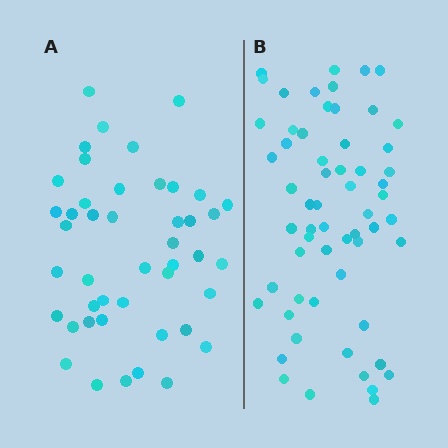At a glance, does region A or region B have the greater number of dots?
Region B (the right region) has more dots.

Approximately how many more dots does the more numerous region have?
Region B has approximately 15 more dots than region A.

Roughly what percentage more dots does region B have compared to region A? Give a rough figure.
About 35% more.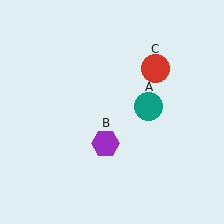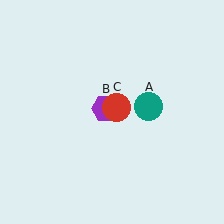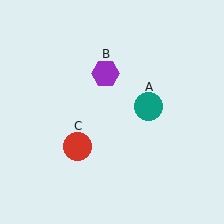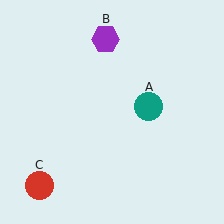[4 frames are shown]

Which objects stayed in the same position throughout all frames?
Teal circle (object A) remained stationary.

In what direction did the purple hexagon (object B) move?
The purple hexagon (object B) moved up.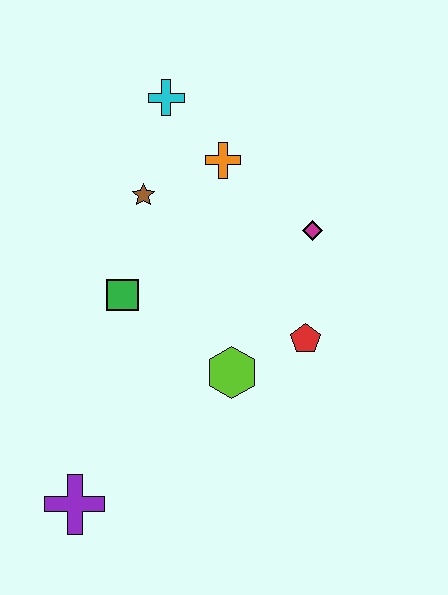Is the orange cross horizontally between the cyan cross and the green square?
No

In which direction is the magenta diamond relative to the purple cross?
The magenta diamond is above the purple cross.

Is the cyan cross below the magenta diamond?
No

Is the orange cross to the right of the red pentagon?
No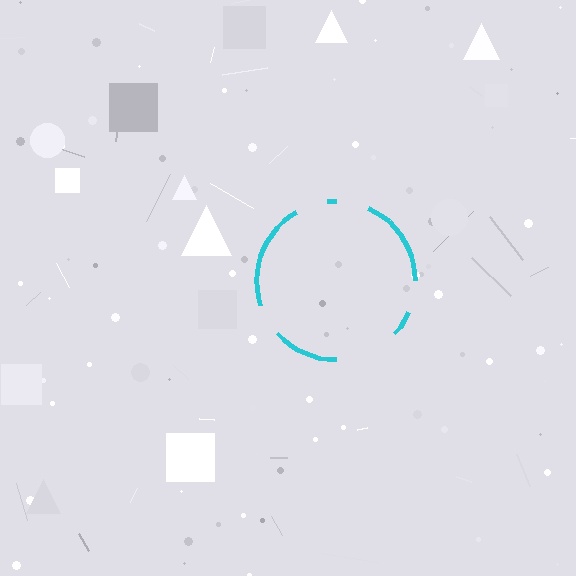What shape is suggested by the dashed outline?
The dashed outline suggests a circle.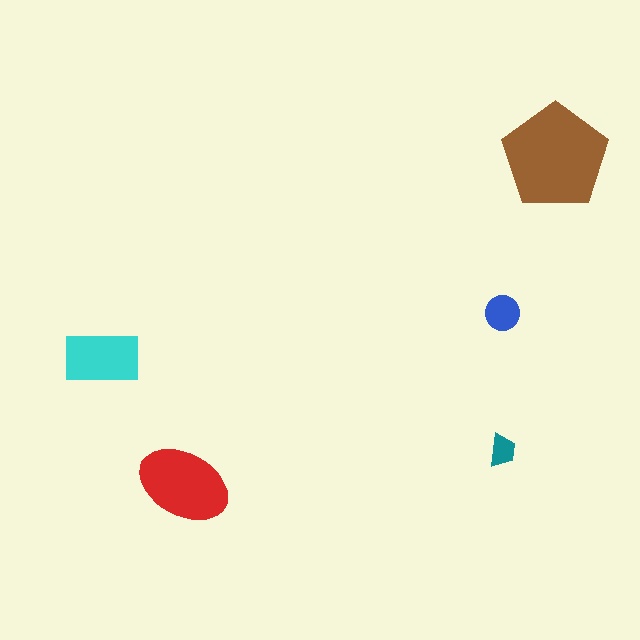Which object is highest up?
The brown pentagon is topmost.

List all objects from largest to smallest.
The brown pentagon, the red ellipse, the cyan rectangle, the blue circle, the teal trapezoid.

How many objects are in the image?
There are 5 objects in the image.